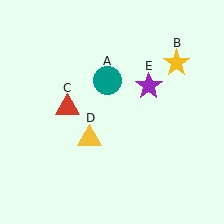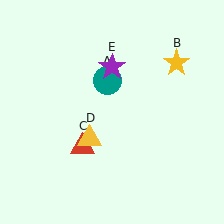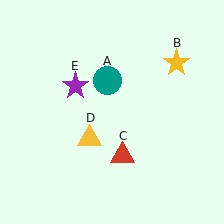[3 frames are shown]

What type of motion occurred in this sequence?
The red triangle (object C), purple star (object E) rotated counterclockwise around the center of the scene.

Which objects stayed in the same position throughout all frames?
Teal circle (object A) and yellow star (object B) and yellow triangle (object D) remained stationary.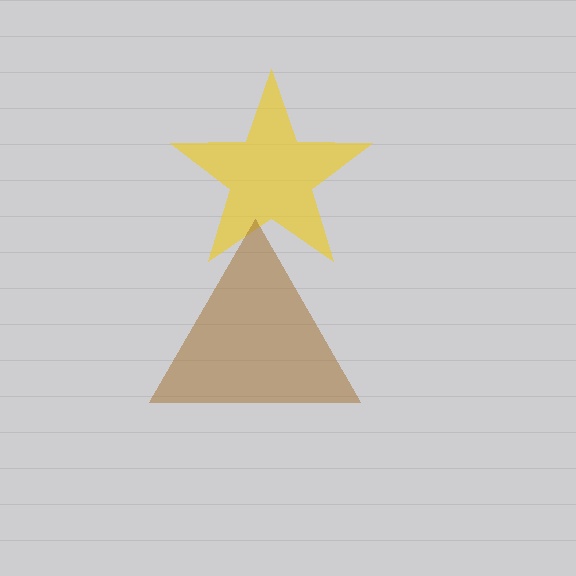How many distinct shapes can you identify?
There are 2 distinct shapes: a yellow star, a brown triangle.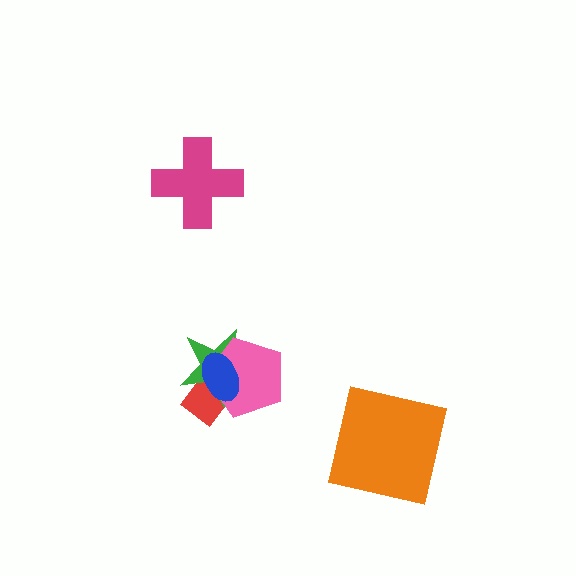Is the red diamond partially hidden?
Yes, it is partially covered by another shape.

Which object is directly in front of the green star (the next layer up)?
The pink pentagon is directly in front of the green star.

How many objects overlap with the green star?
3 objects overlap with the green star.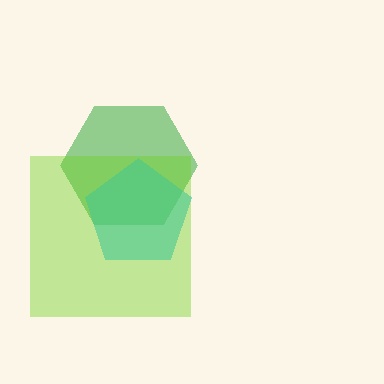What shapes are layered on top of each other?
The layered shapes are: a green hexagon, a cyan pentagon, a lime square.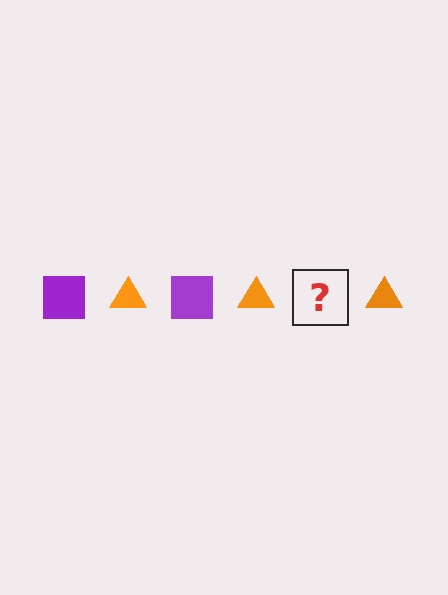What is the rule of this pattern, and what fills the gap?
The rule is that the pattern alternates between purple square and orange triangle. The gap should be filled with a purple square.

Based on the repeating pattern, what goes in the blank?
The blank should be a purple square.